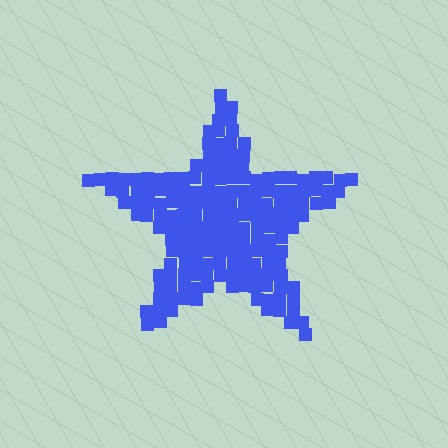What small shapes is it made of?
It is made of small squares.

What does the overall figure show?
The overall figure shows a star.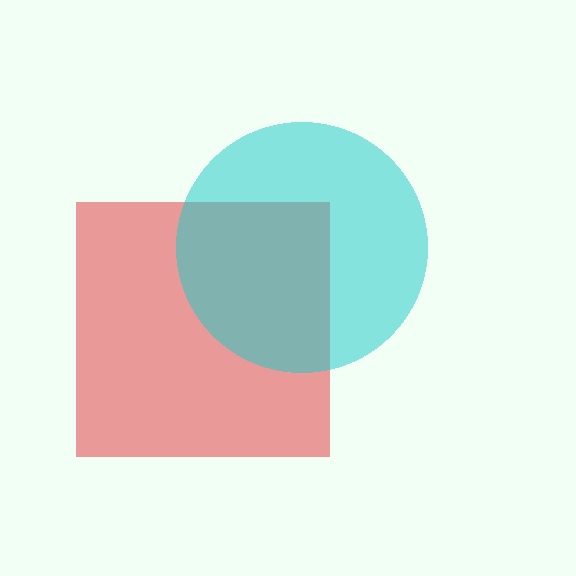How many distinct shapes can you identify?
There are 2 distinct shapes: a red square, a cyan circle.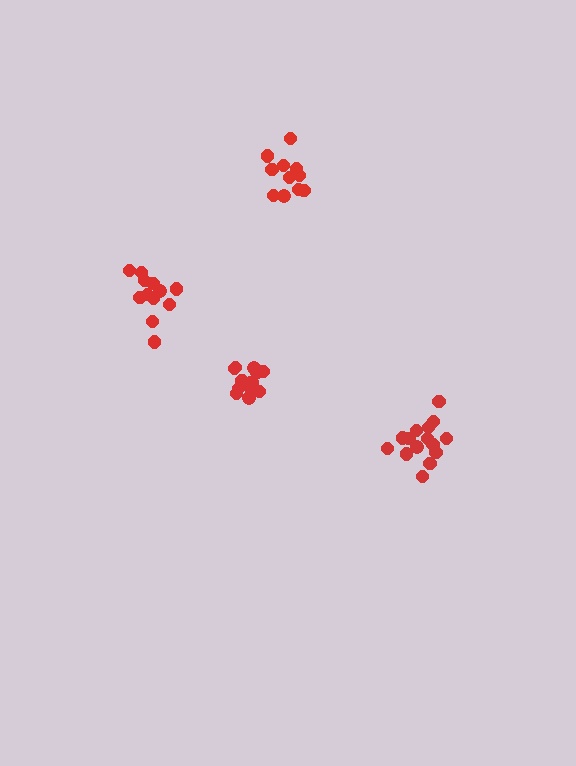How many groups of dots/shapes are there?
There are 4 groups.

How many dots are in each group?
Group 1: 12 dots, Group 2: 11 dots, Group 3: 15 dots, Group 4: 15 dots (53 total).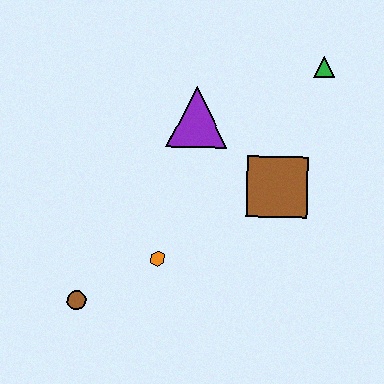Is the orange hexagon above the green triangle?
No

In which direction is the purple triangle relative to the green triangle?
The purple triangle is to the left of the green triangle.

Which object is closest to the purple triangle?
The brown square is closest to the purple triangle.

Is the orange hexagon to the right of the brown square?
No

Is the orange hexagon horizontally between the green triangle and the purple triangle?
No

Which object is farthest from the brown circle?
The green triangle is farthest from the brown circle.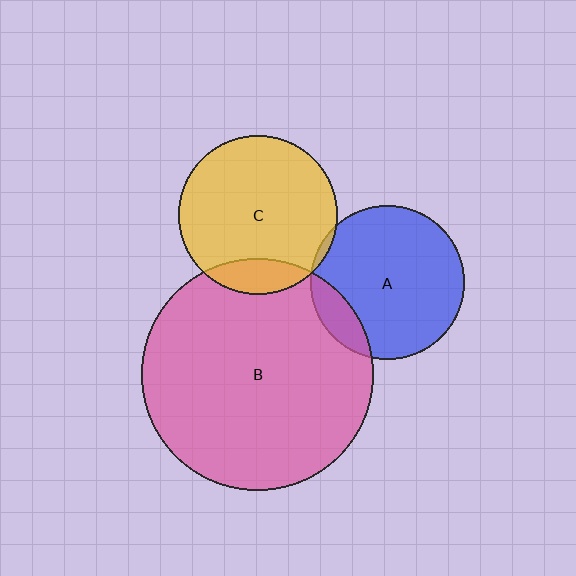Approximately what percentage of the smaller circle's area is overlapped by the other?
Approximately 5%.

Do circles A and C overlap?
Yes.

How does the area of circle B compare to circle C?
Approximately 2.1 times.